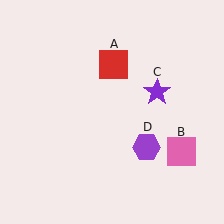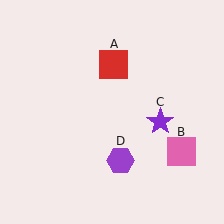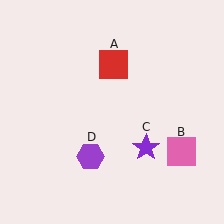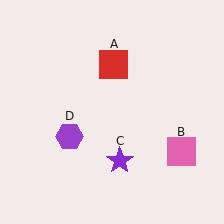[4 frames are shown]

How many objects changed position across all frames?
2 objects changed position: purple star (object C), purple hexagon (object D).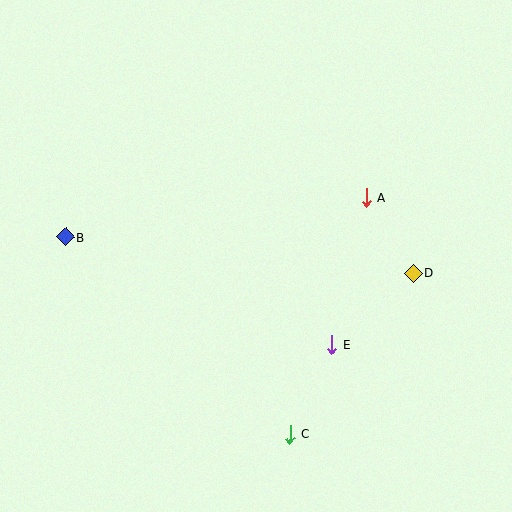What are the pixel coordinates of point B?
Point B is at (65, 237).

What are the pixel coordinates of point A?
Point A is at (367, 198).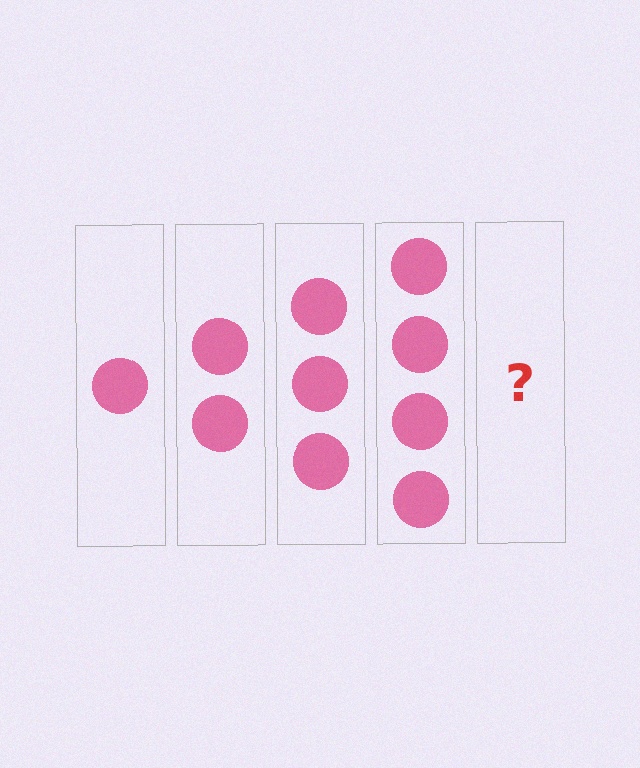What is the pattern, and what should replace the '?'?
The pattern is that each step adds one more circle. The '?' should be 5 circles.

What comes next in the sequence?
The next element should be 5 circles.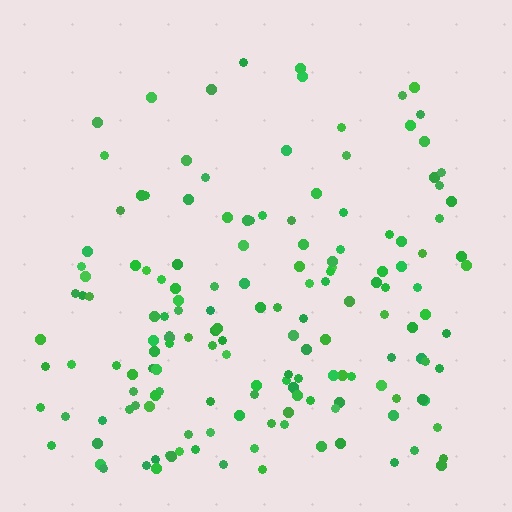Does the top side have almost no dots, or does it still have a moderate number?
Still a moderate number, just noticeably fewer than the bottom.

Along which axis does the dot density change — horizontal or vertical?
Vertical.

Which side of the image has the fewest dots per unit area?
The top.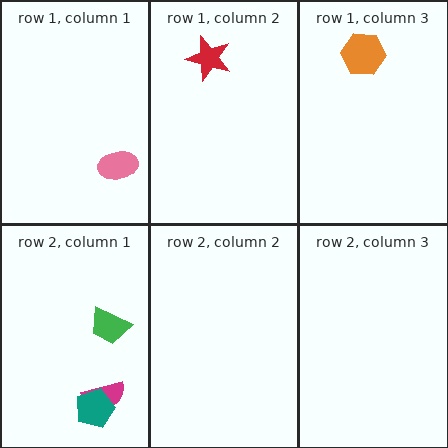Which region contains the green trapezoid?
The row 2, column 1 region.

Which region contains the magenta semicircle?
The row 2, column 1 region.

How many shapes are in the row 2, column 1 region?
3.